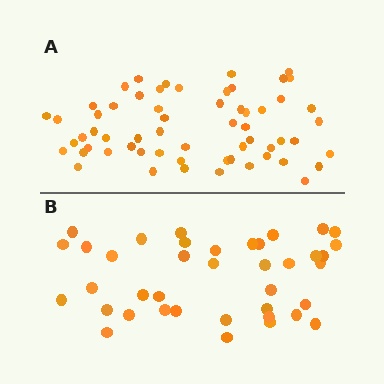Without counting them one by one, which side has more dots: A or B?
Region A (the top region) has more dots.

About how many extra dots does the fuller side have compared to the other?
Region A has approximately 20 more dots than region B.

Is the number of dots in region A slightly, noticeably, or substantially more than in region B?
Region A has substantially more. The ratio is roughly 1.5 to 1.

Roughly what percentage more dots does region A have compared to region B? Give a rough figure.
About 55% more.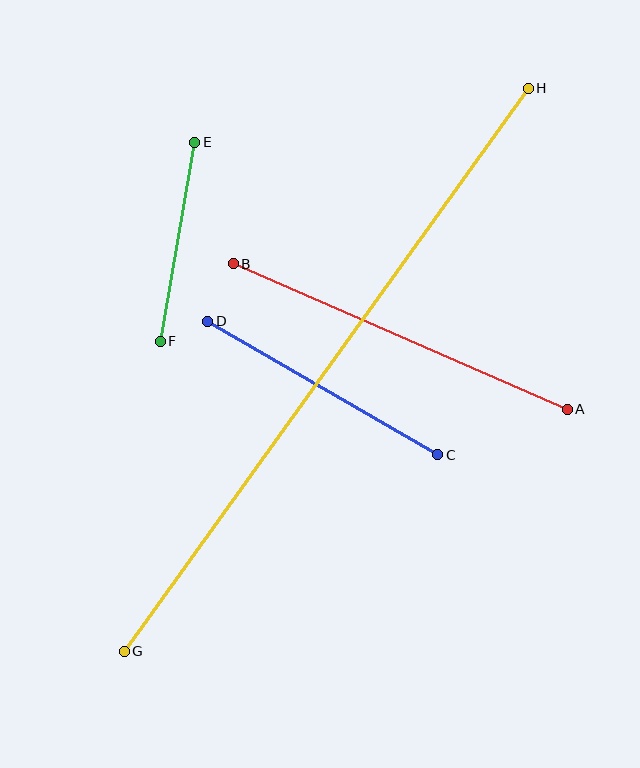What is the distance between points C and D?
The distance is approximately 266 pixels.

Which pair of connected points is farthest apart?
Points G and H are farthest apart.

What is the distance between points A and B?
The distance is approximately 364 pixels.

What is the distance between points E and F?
The distance is approximately 202 pixels.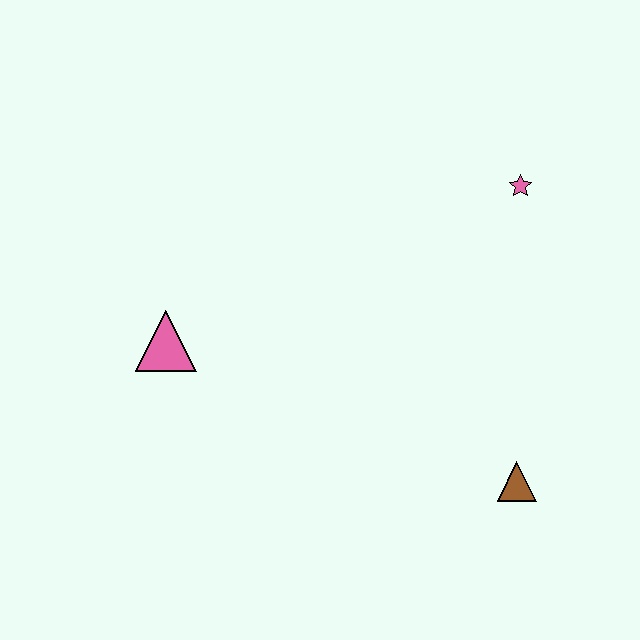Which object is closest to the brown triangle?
The pink star is closest to the brown triangle.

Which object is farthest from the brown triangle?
The pink triangle is farthest from the brown triangle.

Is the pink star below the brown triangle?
No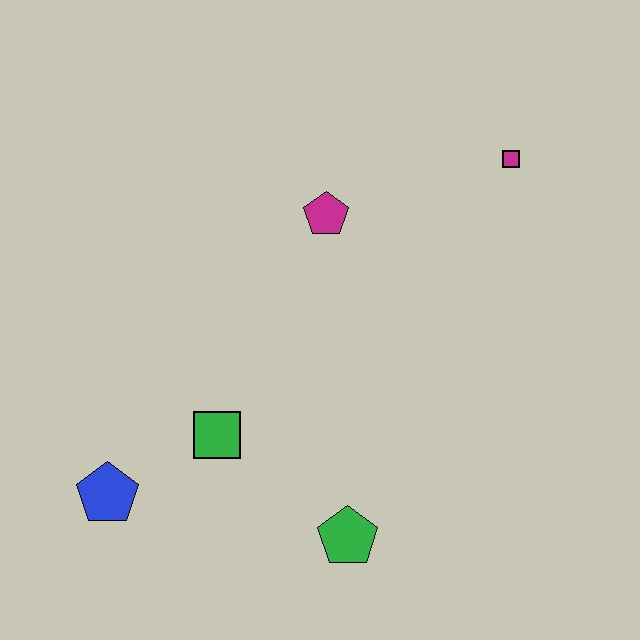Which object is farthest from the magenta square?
The blue pentagon is farthest from the magenta square.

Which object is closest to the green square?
The blue pentagon is closest to the green square.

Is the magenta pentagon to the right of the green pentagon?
No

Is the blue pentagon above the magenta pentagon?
No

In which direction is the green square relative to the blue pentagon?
The green square is to the right of the blue pentagon.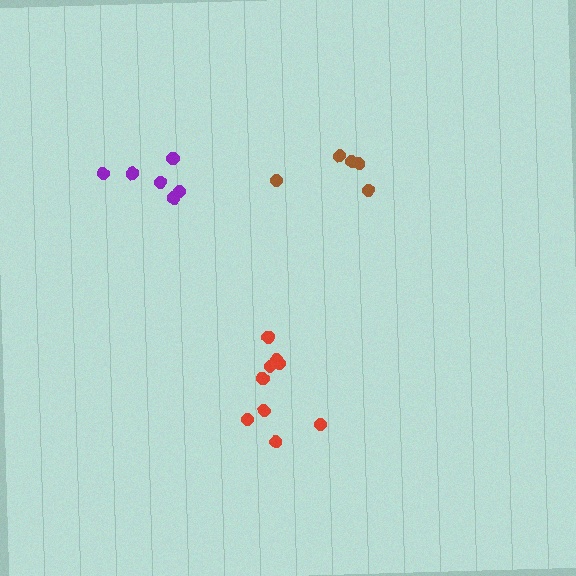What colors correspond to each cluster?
The clusters are colored: brown, red, purple.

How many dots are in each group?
Group 1: 5 dots, Group 2: 9 dots, Group 3: 6 dots (20 total).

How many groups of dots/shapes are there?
There are 3 groups.